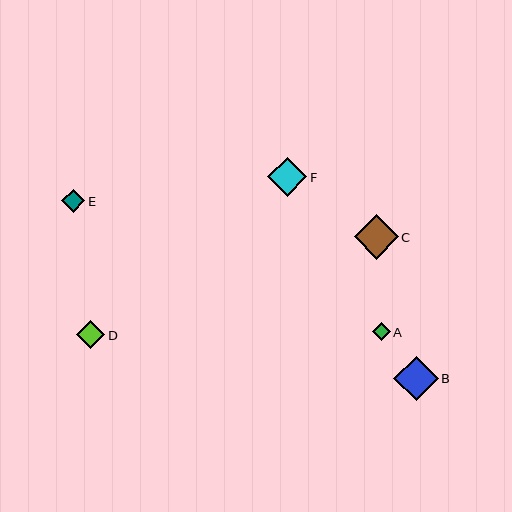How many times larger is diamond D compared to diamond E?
Diamond D is approximately 1.2 times the size of diamond E.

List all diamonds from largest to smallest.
From largest to smallest: C, B, F, D, E, A.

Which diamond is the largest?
Diamond C is the largest with a size of approximately 44 pixels.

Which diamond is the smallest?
Diamond A is the smallest with a size of approximately 18 pixels.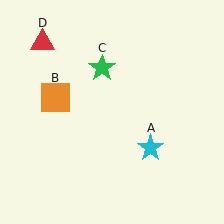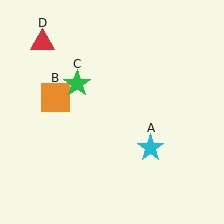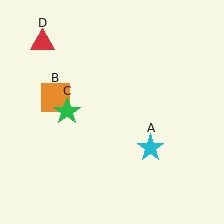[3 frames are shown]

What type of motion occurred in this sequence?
The green star (object C) rotated counterclockwise around the center of the scene.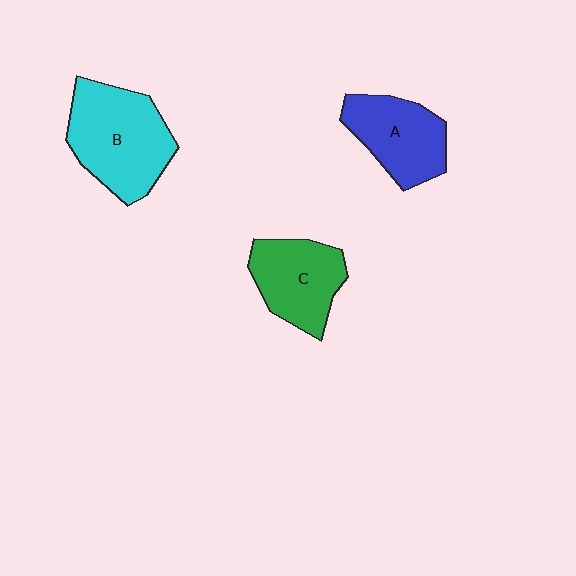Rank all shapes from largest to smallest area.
From largest to smallest: B (cyan), C (green), A (blue).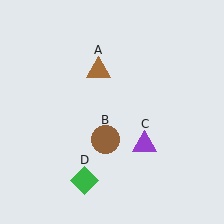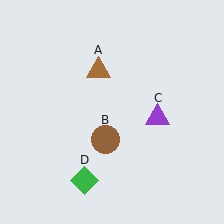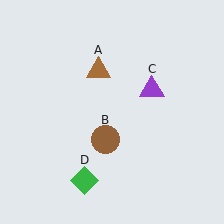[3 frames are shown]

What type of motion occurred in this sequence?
The purple triangle (object C) rotated counterclockwise around the center of the scene.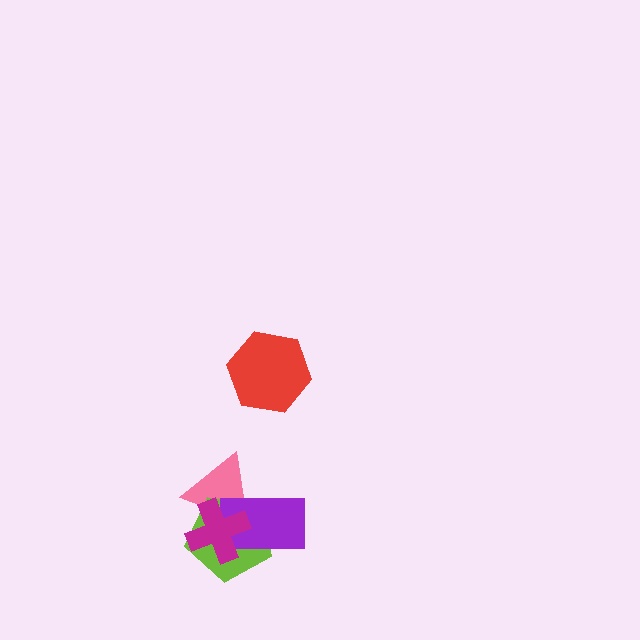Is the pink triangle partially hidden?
Yes, it is partially covered by another shape.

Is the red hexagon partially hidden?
No, no other shape covers it.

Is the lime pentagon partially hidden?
Yes, it is partially covered by another shape.